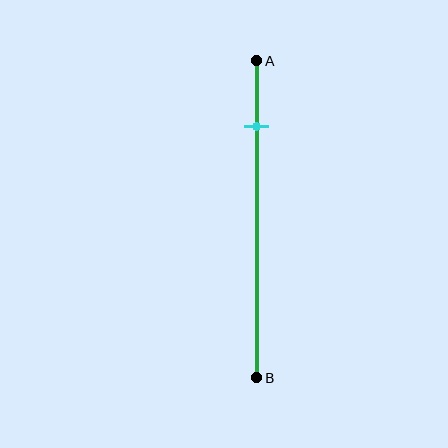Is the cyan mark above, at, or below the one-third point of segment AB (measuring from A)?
The cyan mark is above the one-third point of segment AB.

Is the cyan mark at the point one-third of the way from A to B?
No, the mark is at about 20% from A, not at the 33% one-third point.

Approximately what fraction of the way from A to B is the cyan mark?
The cyan mark is approximately 20% of the way from A to B.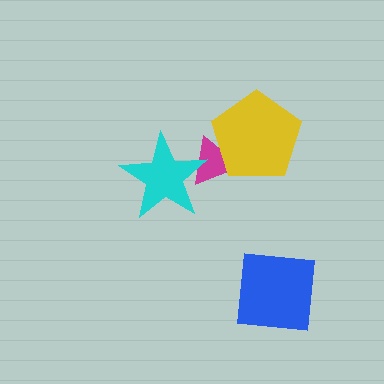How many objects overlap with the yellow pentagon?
1 object overlaps with the yellow pentagon.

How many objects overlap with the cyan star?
1 object overlaps with the cyan star.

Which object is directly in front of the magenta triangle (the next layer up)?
The cyan star is directly in front of the magenta triangle.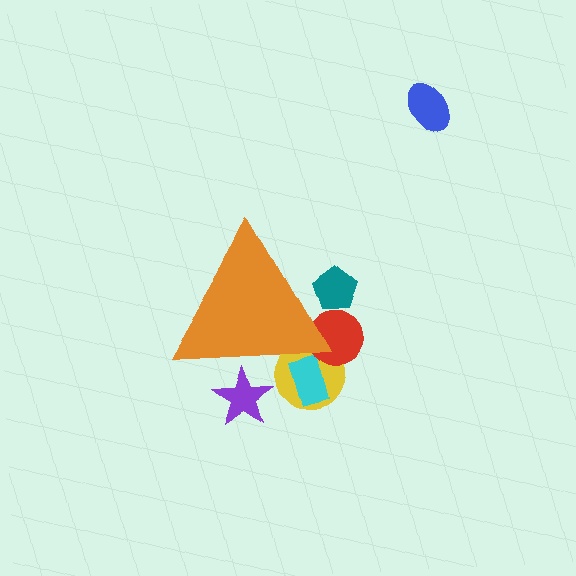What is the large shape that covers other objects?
An orange triangle.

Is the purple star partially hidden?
Yes, the purple star is partially hidden behind the orange triangle.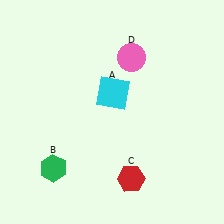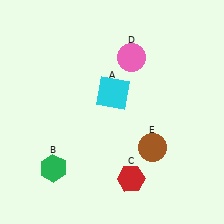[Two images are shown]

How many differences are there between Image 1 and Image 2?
There is 1 difference between the two images.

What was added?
A brown circle (E) was added in Image 2.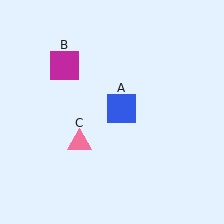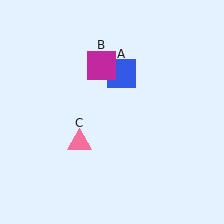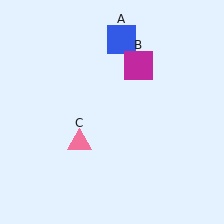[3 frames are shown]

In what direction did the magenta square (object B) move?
The magenta square (object B) moved right.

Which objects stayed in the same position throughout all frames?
Pink triangle (object C) remained stationary.